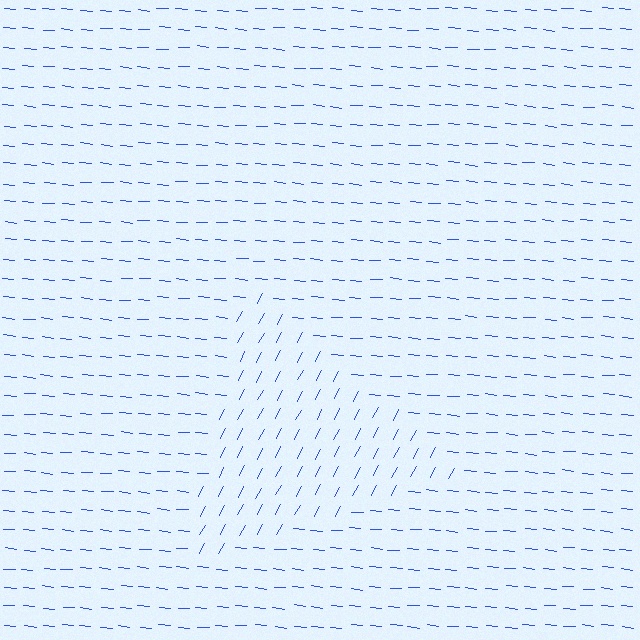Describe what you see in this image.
The image is filled with small blue line segments. A triangle region in the image has lines oriented differently from the surrounding lines, creating a visible texture boundary.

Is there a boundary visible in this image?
Yes, there is a texture boundary formed by a change in line orientation.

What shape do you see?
I see a triangle.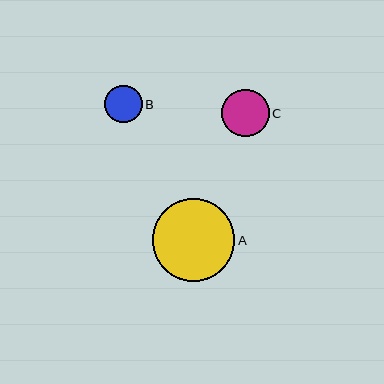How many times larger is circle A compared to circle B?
Circle A is approximately 2.2 times the size of circle B.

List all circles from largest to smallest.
From largest to smallest: A, C, B.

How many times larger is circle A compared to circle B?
Circle A is approximately 2.2 times the size of circle B.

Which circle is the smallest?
Circle B is the smallest with a size of approximately 38 pixels.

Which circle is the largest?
Circle A is the largest with a size of approximately 83 pixels.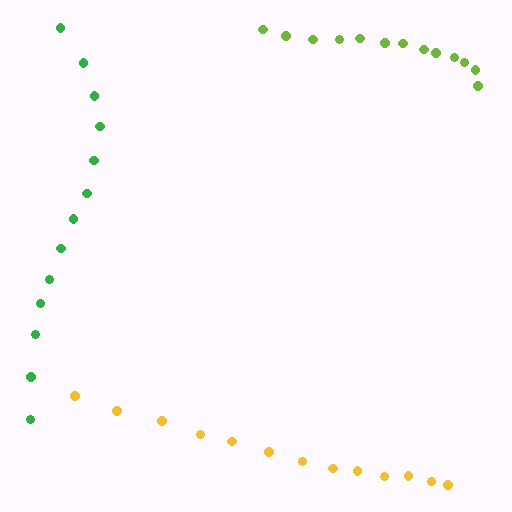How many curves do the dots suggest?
There are 3 distinct paths.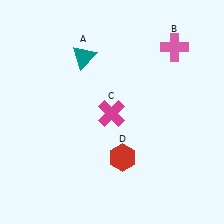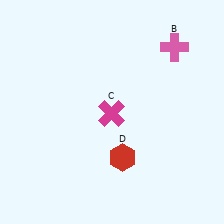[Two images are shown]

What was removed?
The teal triangle (A) was removed in Image 2.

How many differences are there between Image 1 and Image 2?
There is 1 difference between the two images.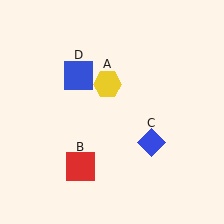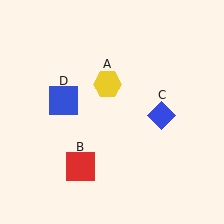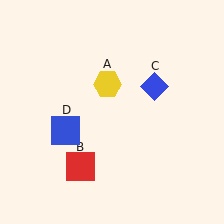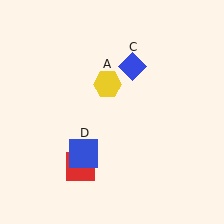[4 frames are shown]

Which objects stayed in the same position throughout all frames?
Yellow hexagon (object A) and red square (object B) remained stationary.